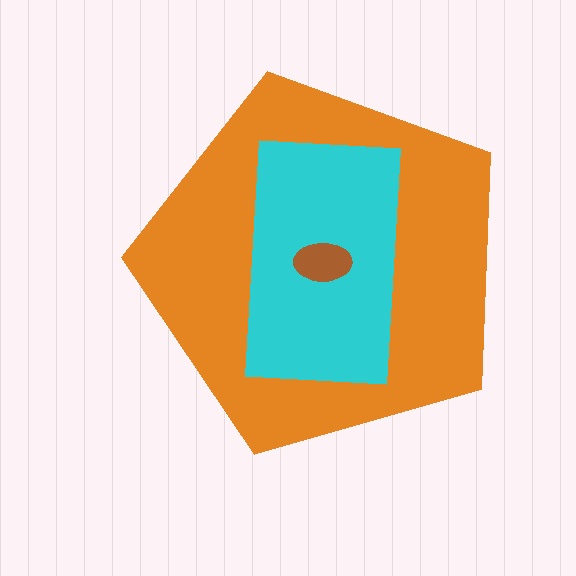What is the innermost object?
The brown ellipse.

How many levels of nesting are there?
3.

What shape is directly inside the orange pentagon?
The cyan rectangle.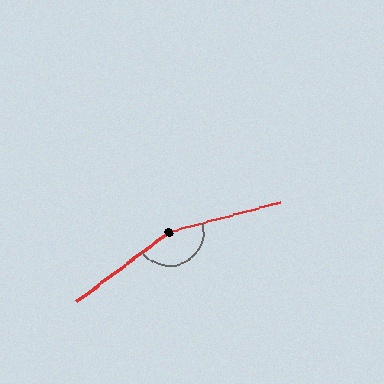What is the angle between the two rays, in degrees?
Approximately 158 degrees.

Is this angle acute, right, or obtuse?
It is obtuse.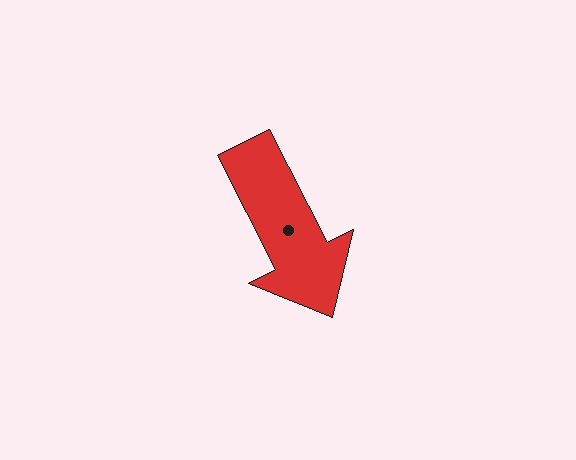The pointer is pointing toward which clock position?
Roughly 5 o'clock.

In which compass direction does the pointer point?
Southeast.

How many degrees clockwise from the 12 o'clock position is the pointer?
Approximately 153 degrees.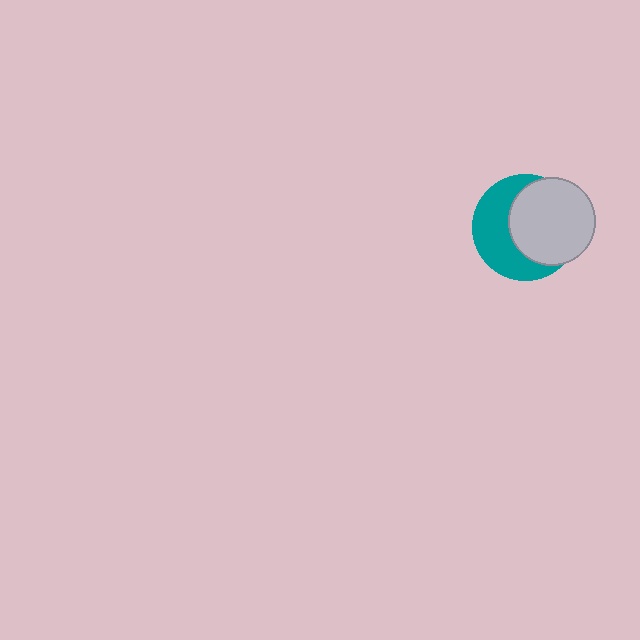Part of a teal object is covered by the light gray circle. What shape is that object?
It is a circle.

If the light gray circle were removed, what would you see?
You would see the complete teal circle.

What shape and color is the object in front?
The object in front is a light gray circle.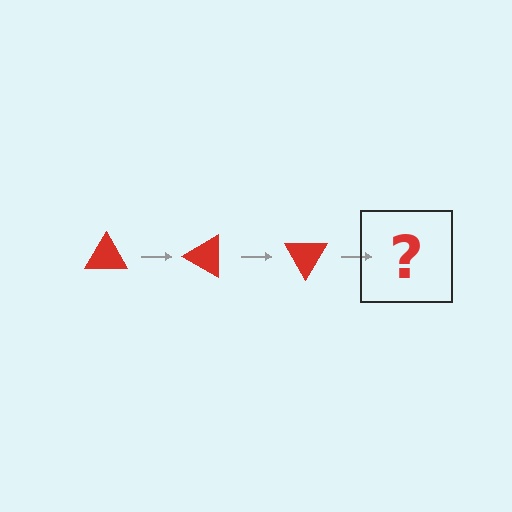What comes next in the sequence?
The next element should be a red triangle rotated 90 degrees.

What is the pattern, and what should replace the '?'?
The pattern is that the triangle rotates 30 degrees each step. The '?' should be a red triangle rotated 90 degrees.